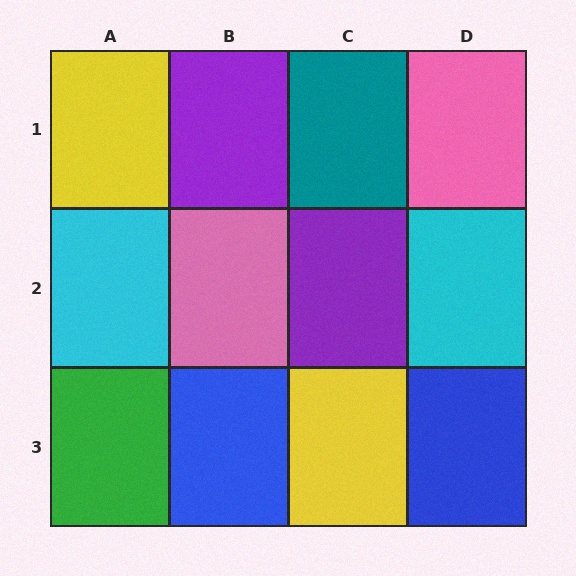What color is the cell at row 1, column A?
Yellow.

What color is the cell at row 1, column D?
Pink.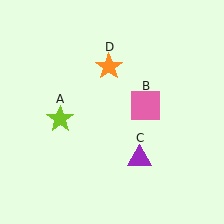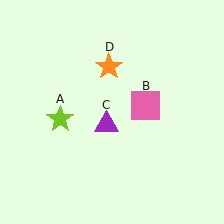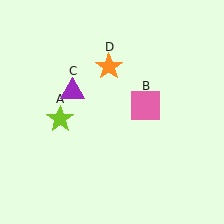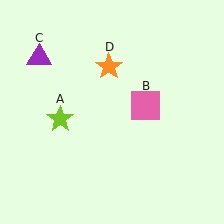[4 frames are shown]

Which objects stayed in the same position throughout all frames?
Lime star (object A) and pink square (object B) and orange star (object D) remained stationary.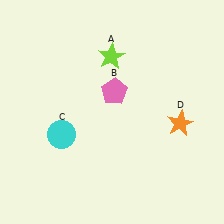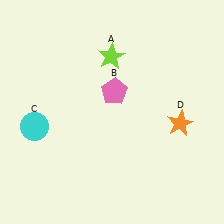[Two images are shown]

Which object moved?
The cyan circle (C) moved left.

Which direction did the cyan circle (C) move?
The cyan circle (C) moved left.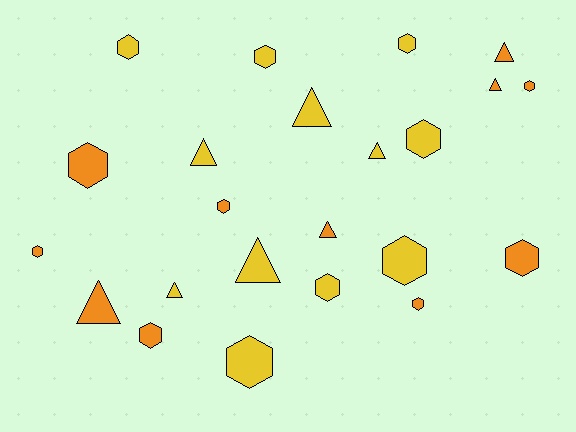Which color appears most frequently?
Yellow, with 12 objects.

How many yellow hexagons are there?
There are 7 yellow hexagons.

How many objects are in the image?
There are 23 objects.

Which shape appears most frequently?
Hexagon, with 14 objects.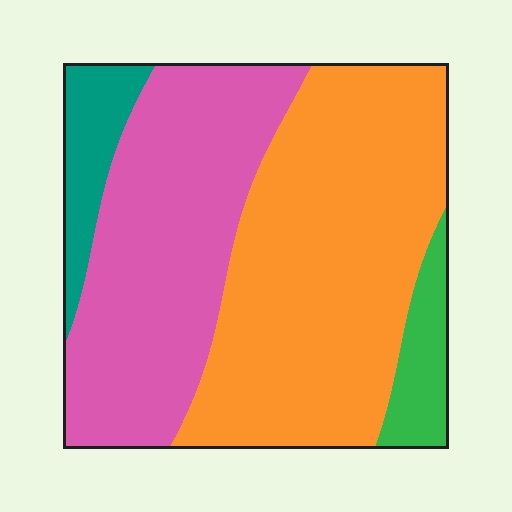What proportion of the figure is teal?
Teal covers 8% of the figure.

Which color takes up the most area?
Orange, at roughly 50%.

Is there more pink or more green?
Pink.